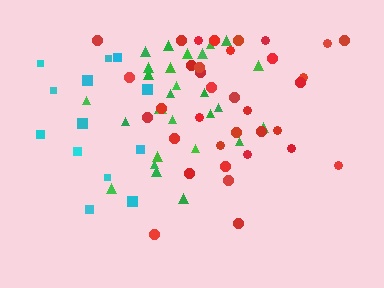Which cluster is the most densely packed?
Green.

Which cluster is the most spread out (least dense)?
Cyan.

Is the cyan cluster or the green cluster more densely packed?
Green.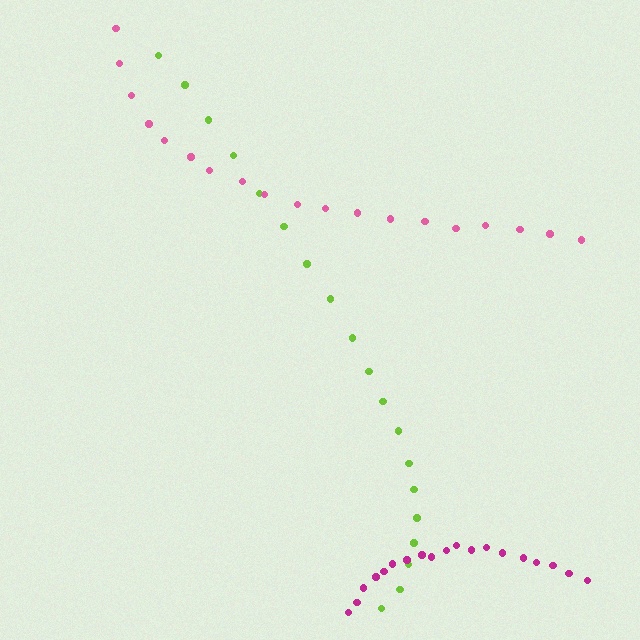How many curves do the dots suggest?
There are 3 distinct paths.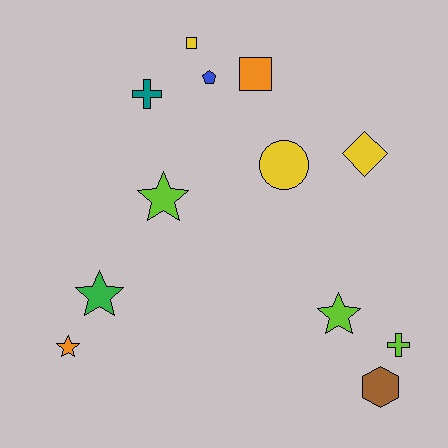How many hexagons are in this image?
There is 1 hexagon.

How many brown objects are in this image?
There is 1 brown object.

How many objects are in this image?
There are 12 objects.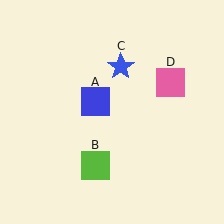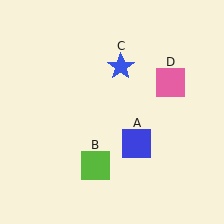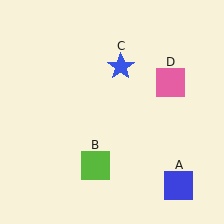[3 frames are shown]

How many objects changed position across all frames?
1 object changed position: blue square (object A).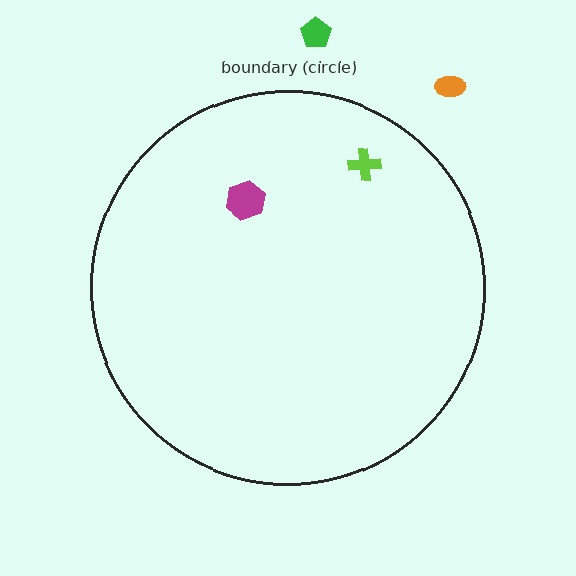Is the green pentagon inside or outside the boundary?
Outside.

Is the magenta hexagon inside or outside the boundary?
Inside.